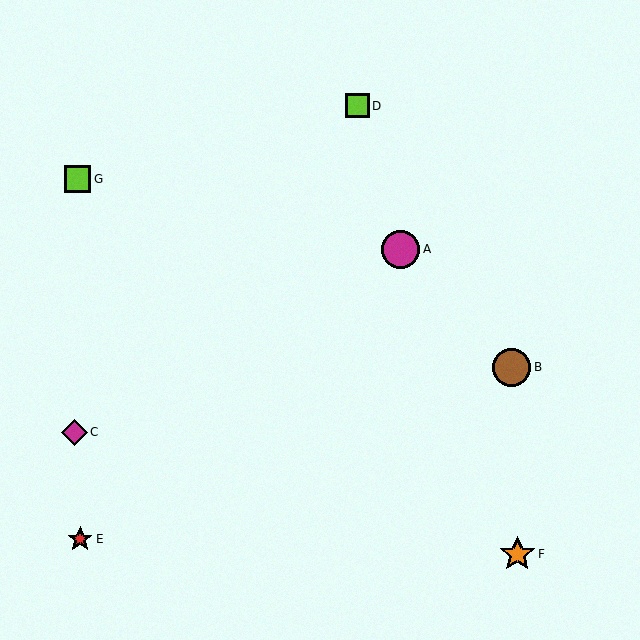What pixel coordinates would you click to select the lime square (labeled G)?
Click at (77, 179) to select the lime square G.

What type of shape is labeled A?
Shape A is a magenta circle.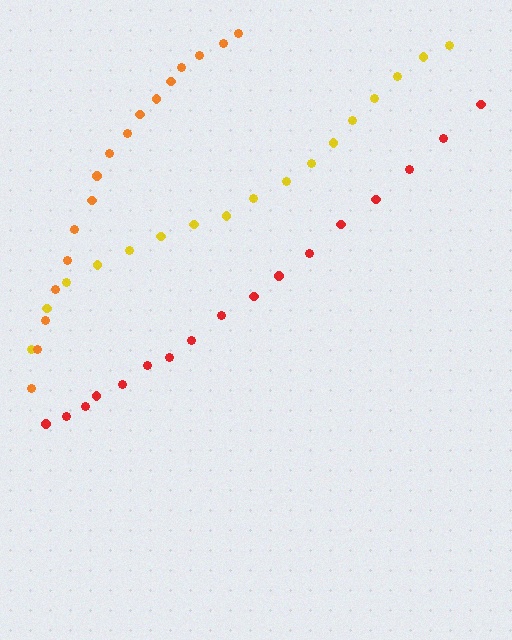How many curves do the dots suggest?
There are 3 distinct paths.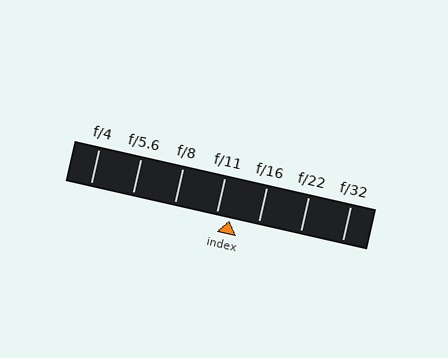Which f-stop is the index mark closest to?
The index mark is closest to f/11.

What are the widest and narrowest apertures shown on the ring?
The widest aperture shown is f/4 and the narrowest is f/32.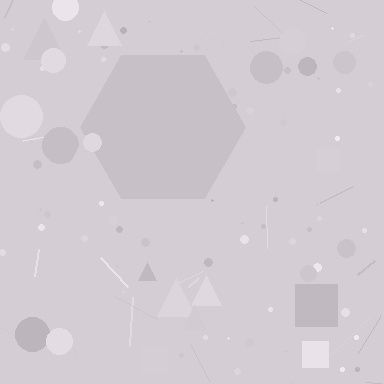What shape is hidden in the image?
A hexagon is hidden in the image.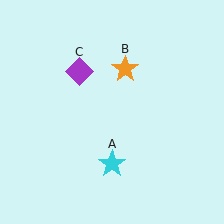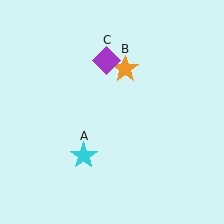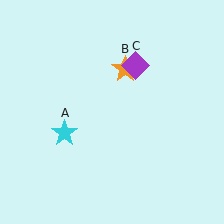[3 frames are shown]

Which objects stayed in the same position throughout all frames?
Orange star (object B) remained stationary.